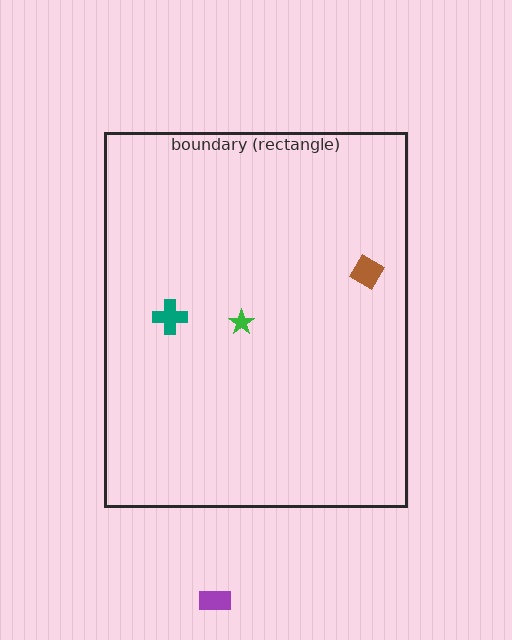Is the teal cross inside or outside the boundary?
Inside.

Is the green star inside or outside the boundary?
Inside.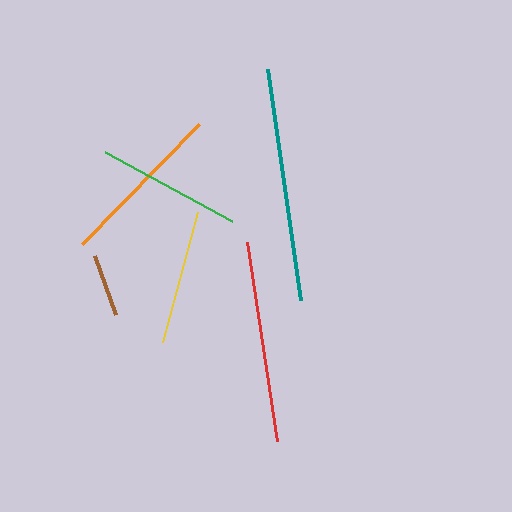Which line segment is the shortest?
The brown line is the shortest at approximately 62 pixels.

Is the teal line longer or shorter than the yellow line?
The teal line is longer than the yellow line.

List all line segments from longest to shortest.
From longest to shortest: teal, red, orange, green, yellow, brown.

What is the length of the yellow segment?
The yellow segment is approximately 135 pixels long.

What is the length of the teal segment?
The teal segment is approximately 233 pixels long.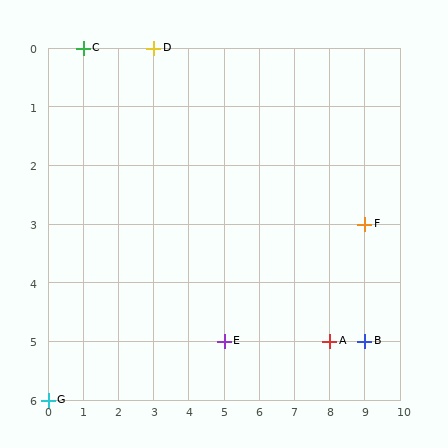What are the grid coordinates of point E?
Point E is at grid coordinates (5, 5).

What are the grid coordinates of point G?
Point G is at grid coordinates (0, 6).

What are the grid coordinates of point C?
Point C is at grid coordinates (1, 0).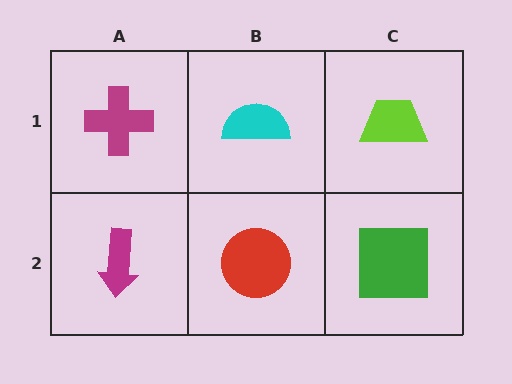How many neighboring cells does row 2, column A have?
2.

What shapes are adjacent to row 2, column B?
A cyan semicircle (row 1, column B), a magenta arrow (row 2, column A), a green square (row 2, column C).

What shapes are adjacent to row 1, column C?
A green square (row 2, column C), a cyan semicircle (row 1, column B).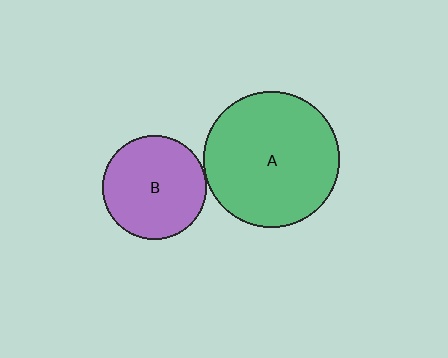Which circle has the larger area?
Circle A (green).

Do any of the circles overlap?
No, none of the circles overlap.